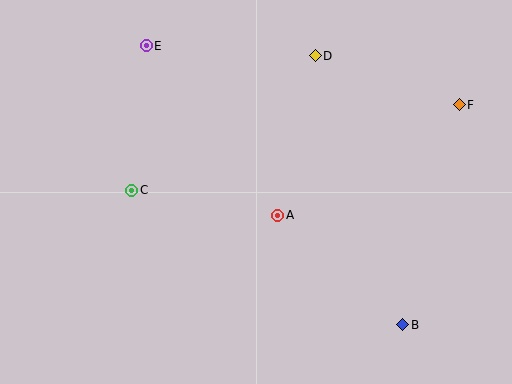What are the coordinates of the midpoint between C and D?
The midpoint between C and D is at (223, 123).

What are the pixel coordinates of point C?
Point C is at (132, 190).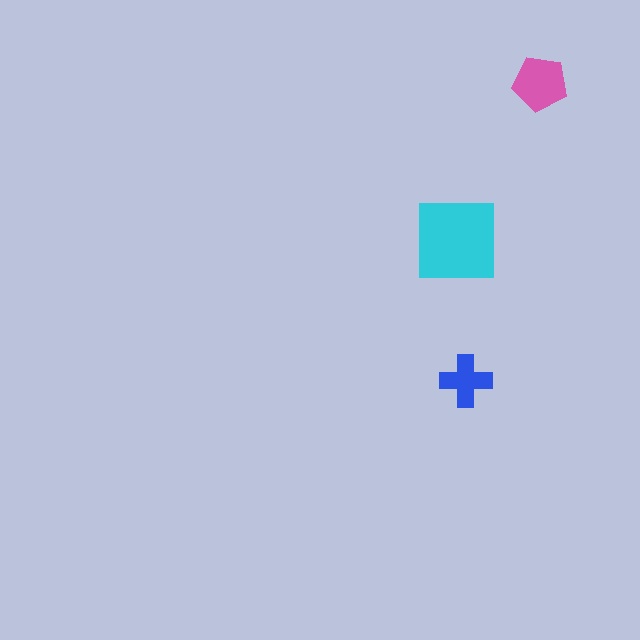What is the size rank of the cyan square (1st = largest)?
1st.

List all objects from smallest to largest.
The blue cross, the pink pentagon, the cyan square.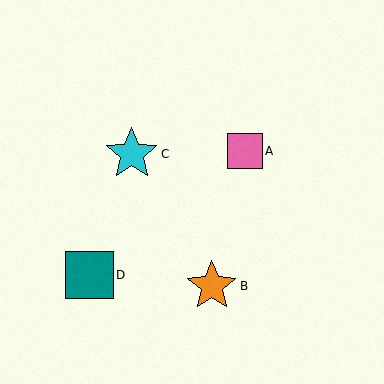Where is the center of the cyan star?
The center of the cyan star is at (132, 154).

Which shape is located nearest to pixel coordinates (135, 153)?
The cyan star (labeled C) at (132, 154) is nearest to that location.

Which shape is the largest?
The cyan star (labeled C) is the largest.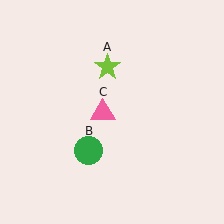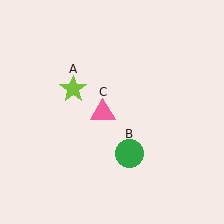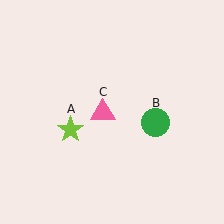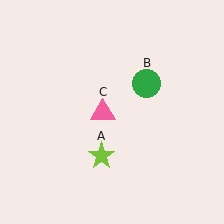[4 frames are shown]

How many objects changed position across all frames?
2 objects changed position: lime star (object A), green circle (object B).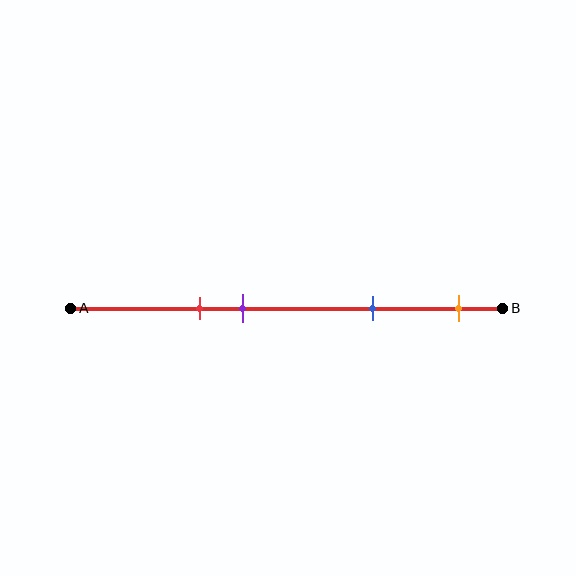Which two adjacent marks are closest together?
The red and purple marks are the closest adjacent pair.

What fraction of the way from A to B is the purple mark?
The purple mark is approximately 40% (0.4) of the way from A to B.